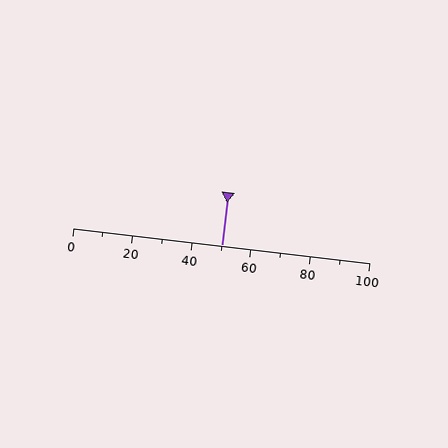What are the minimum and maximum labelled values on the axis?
The axis runs from 0 to 100.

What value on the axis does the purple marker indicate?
The marker indicates approximately 50.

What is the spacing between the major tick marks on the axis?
The major ticks are spaced 20 apart.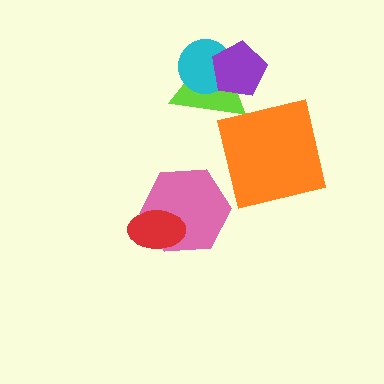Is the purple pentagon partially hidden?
No, no other shape covers it.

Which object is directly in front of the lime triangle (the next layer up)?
The cyan circle is directly in front of the lime triangle.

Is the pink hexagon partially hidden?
Yes, it is partially covered by another shape.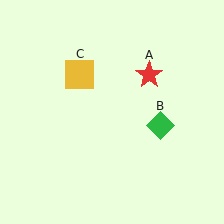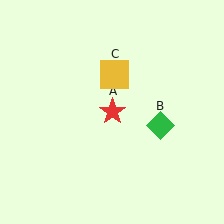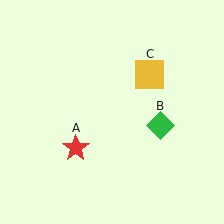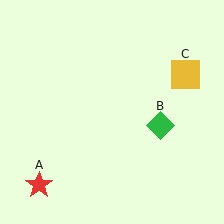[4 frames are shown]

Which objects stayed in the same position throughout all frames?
Green diamond (object B) remained stationary.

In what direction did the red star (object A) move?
The red star (object A) moved down and to the left.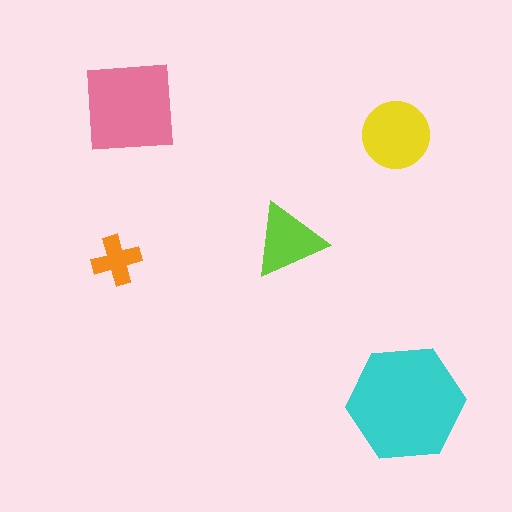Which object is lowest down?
The cyan hexagon is bottommost.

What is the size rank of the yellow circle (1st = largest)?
3rd.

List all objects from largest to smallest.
The cyan hexagon, the pink square, the yellow circle, the lime triangle, the orange cross.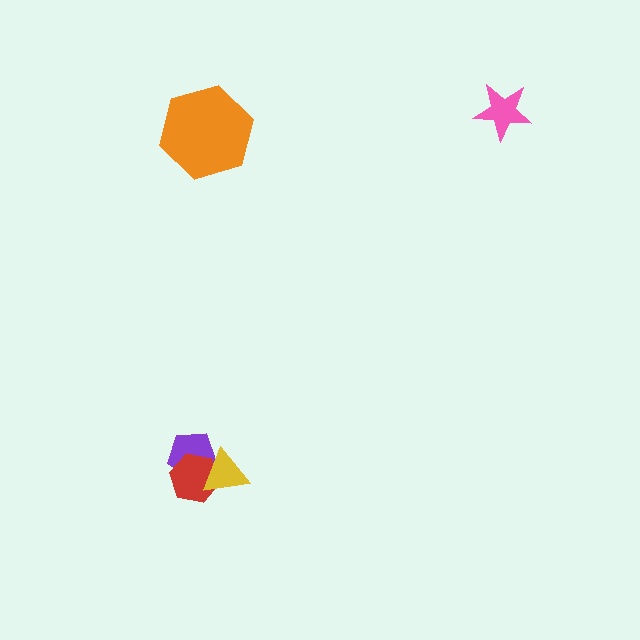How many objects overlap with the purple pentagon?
2 objects overlap with the purple pentagon.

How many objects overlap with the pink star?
0 objects overlap with the pink star.